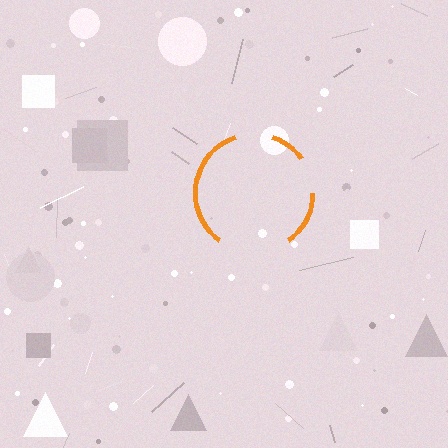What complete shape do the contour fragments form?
The contour fragments form a circle.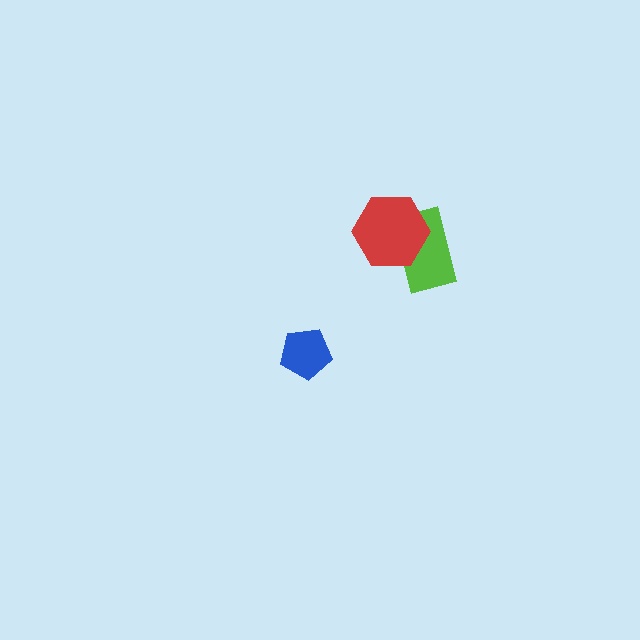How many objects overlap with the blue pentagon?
0 objects overlap with the blue pentagon.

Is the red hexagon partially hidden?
No, no other shape covers it.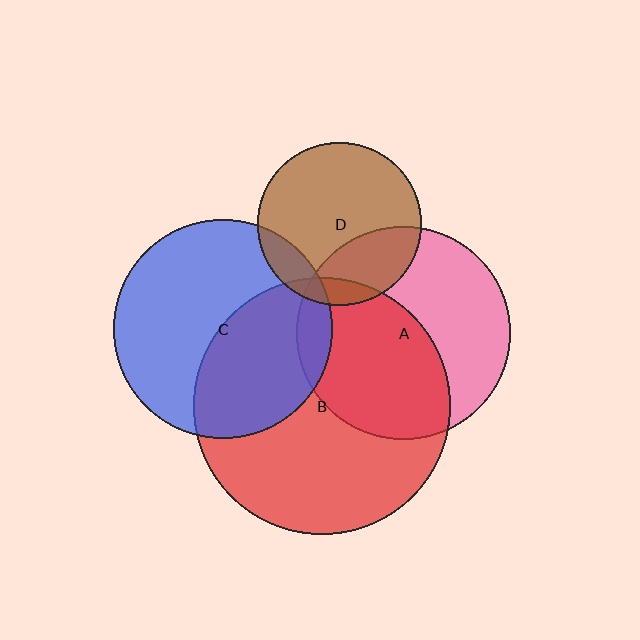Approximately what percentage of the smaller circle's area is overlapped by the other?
Approximately 30%.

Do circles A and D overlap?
Yes.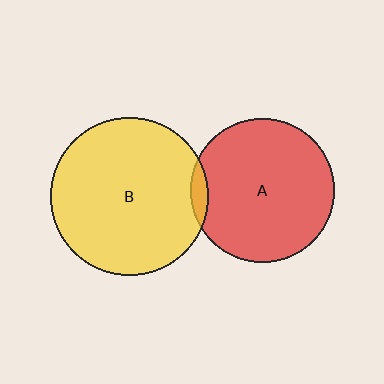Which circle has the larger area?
Circle B (yellow).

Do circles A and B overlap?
Yes.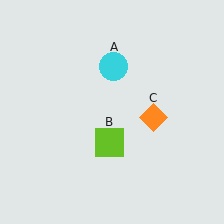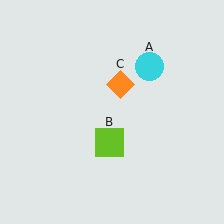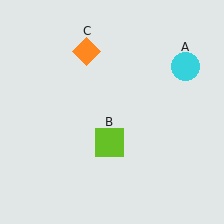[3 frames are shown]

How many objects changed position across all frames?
2 objects changed position: cyan circle (object A), orange diamond (object C).